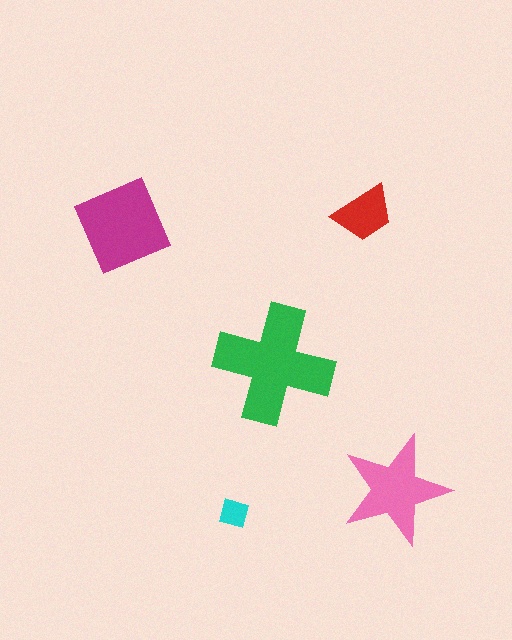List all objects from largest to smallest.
The green cross, the magenta square, the pink star, the red trapezoid, the cyan square.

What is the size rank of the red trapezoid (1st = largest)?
4th.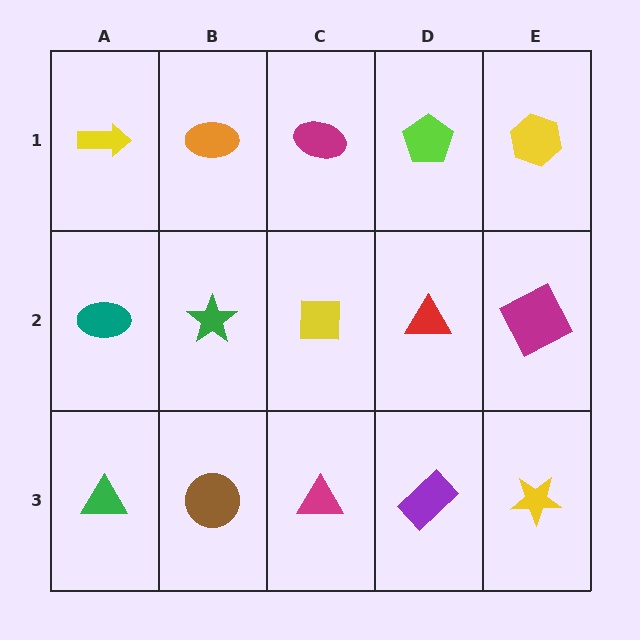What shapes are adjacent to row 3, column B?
A green star (row 2, column B), a green triangle (row 3, column A), a magenta triangle (row 3, column C).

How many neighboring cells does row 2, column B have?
4.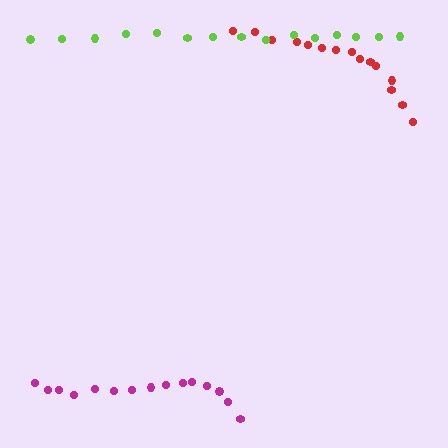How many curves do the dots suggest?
There are 3 distinct paths.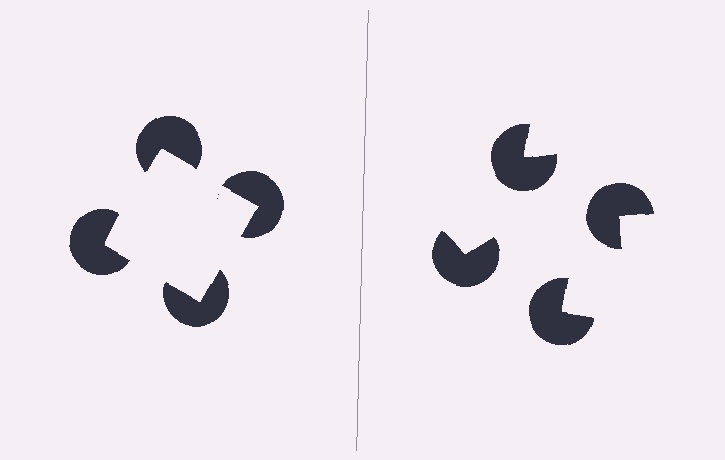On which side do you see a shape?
An illusory square appears on the left side. On the right side the wedge cuts are rotated, so no coherent shape forms.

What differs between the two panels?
The pac-man discs are positioned identically on both sides; only the wedge orientations differ. On the left they align to a square; on the right they are misaligned.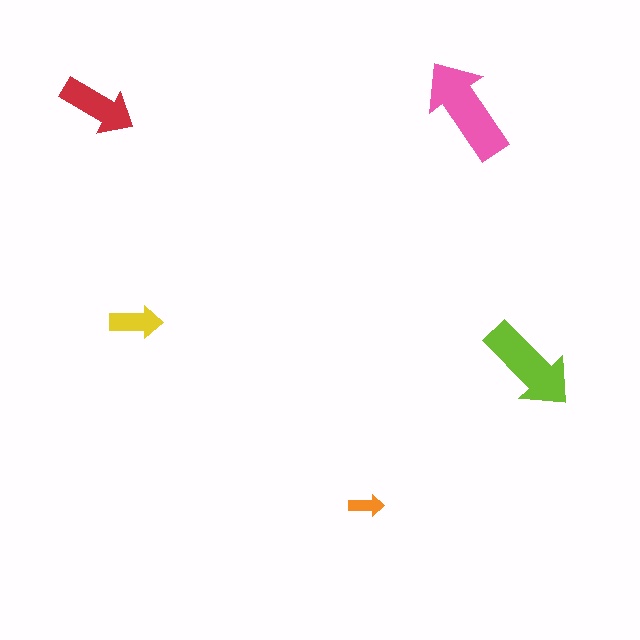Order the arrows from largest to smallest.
the pink one, the lime one, the red one, the yellow one, the orange one.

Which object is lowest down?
The orange arrow is bottommost.